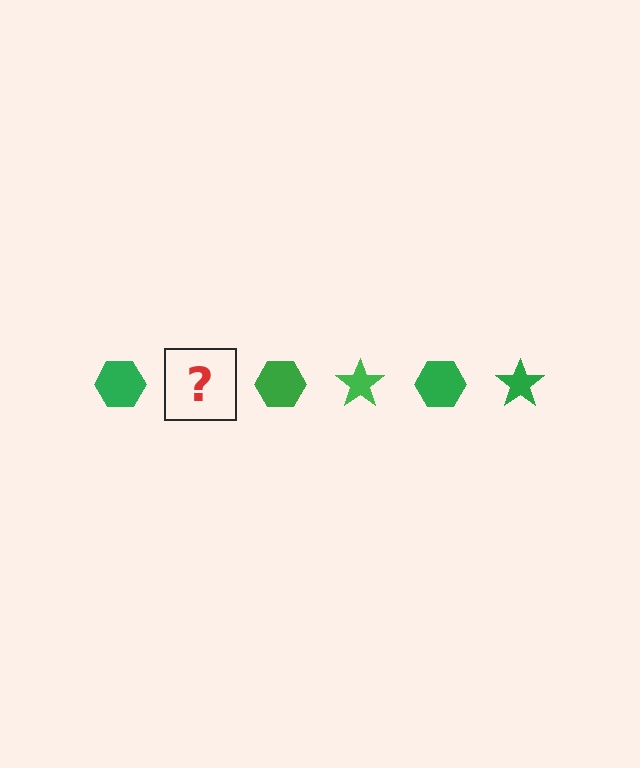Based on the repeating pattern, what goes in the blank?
The blank should be a green star.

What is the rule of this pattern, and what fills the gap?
The rule is that the pattern cycles through hexagon, star shapes in green. The gap should be filled with a green star.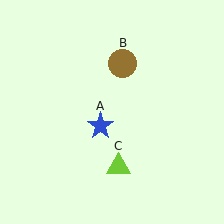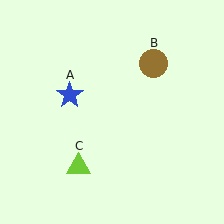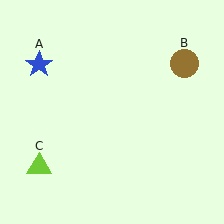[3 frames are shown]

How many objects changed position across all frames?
3 objects changed position: blue star (object A), brown circle (object B), lime triangle (object C).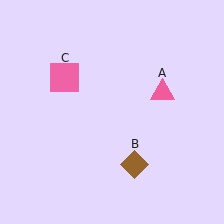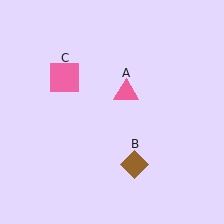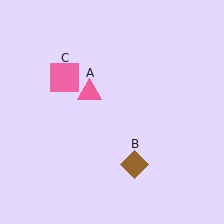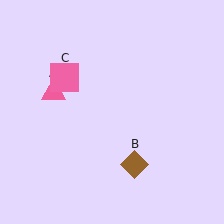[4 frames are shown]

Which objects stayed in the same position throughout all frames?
Brown diamond (object B) and pink square (object C) remained stationary.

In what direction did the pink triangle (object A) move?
The pink triangle (object A) moved left.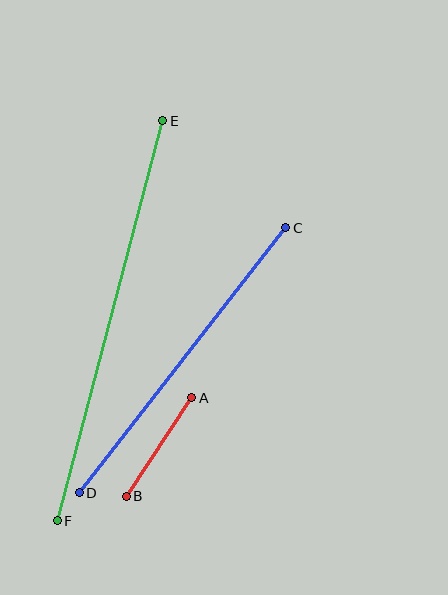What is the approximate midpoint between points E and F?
The midpoint is at approximately (110, 321) pixels.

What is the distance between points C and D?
The distance is approximately 336 pixels.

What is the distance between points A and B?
The distance is approximately 118 pixels.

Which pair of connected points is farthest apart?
Points E and F are farthest apart.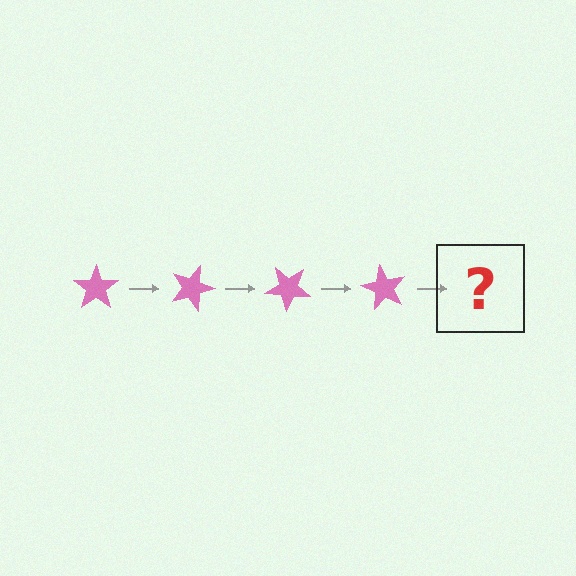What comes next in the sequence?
The next element should be a pink star rotated 80 degrees.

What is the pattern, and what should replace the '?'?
The pattern is that the star rotates 20 degrees each step. The '?' should be a pink star rotated 80 degrees.